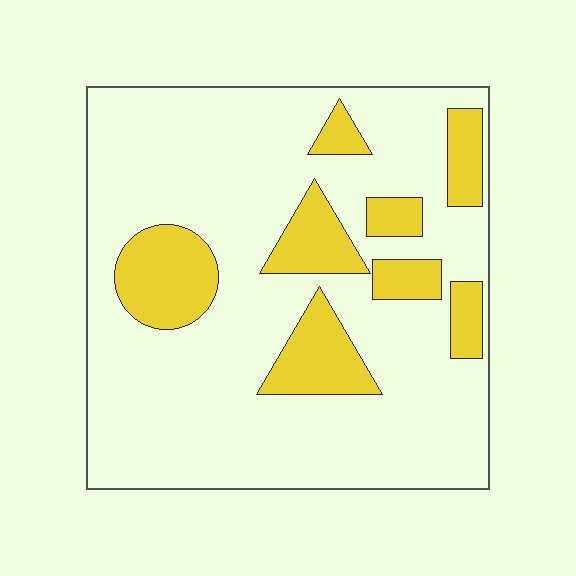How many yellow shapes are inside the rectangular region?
8.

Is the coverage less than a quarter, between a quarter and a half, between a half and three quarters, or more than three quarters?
Less than a quarter.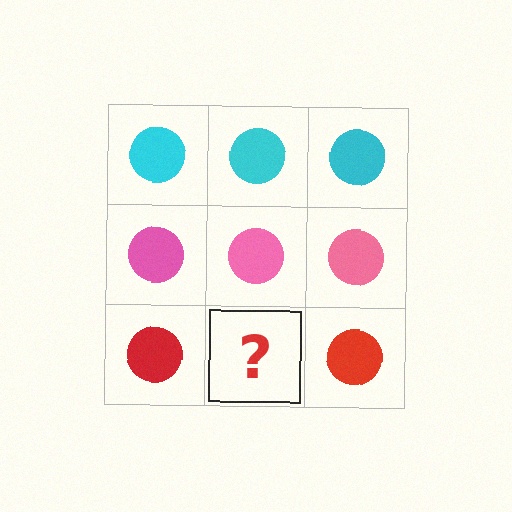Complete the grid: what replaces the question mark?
The question mark should be replaced with a red circle.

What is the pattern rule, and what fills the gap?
The rule is that each row has a consistent color. The gap should be filled with a red circle.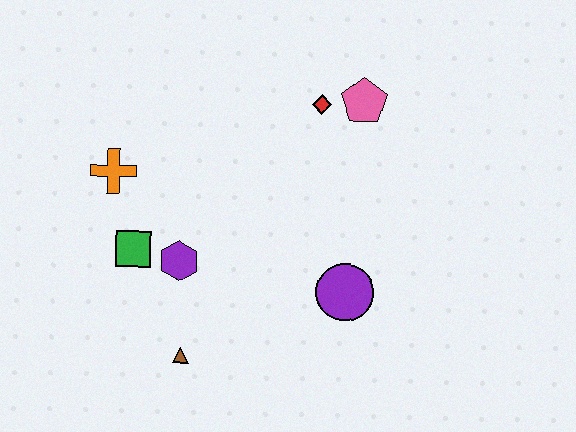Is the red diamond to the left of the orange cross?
No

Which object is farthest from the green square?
The pink pentagon is farthest from the green square.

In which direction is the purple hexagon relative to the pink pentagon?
The purple hexagon is to the left of the pink pentagon.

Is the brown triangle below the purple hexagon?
Yes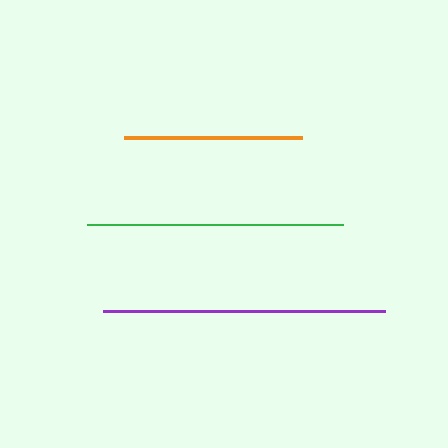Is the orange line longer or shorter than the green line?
The green line is longer than the orange line.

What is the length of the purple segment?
The purple segment is approximately 282 pixels long.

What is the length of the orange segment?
The orange segment is approximately 177 pixels long.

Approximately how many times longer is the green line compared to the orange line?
The green line is approximately 1.4 times the length of the orange line.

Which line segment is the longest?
The purple line is the longest at approximately 282 pixels.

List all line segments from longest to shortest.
From longest to shortest: purple, green, orange.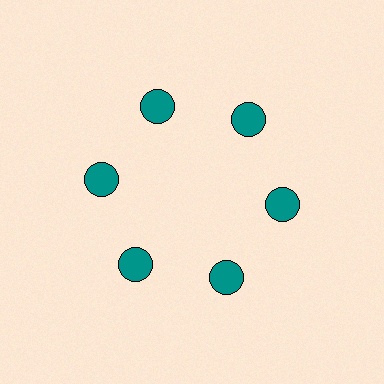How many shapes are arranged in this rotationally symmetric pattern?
There are 6 shapes, arranged in 6 groups of 1.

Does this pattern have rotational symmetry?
Yes, this pattern has 6-fold rotational symmetry. It looks the same after rotating 60 degrees around the center.